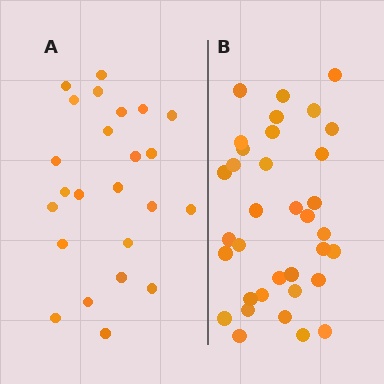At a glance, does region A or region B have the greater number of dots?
Region B (the right region) has more dots.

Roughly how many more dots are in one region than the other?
Region B has roughly 12 or so more dots than region A.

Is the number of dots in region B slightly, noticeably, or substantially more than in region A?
Region B has substantially more. The ratio is roughly 1.5 to 1.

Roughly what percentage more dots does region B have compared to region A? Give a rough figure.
About 45% more.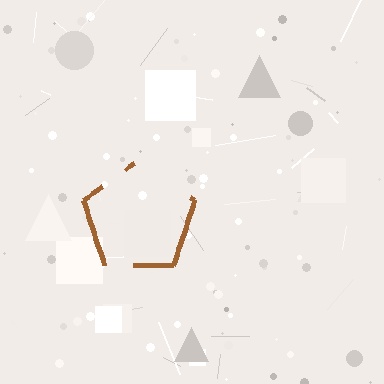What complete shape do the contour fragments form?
The contour fragments form a pentagon.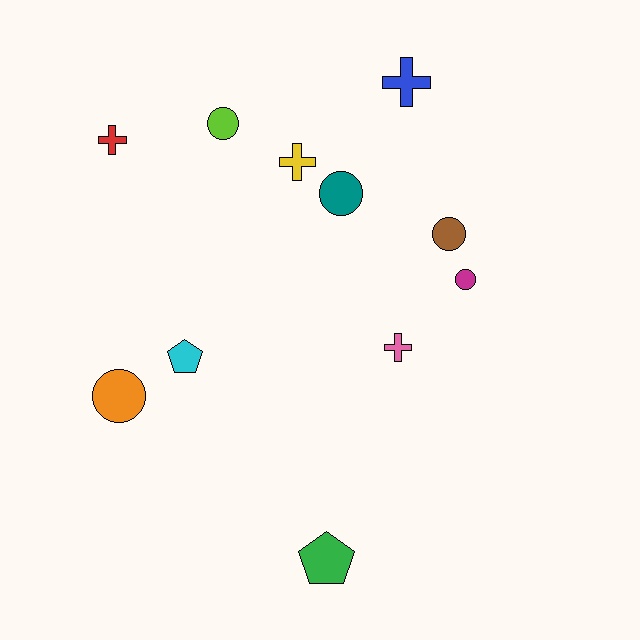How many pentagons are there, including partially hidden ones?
There are 2 pentagons.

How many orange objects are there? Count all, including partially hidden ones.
There is 1 orange object.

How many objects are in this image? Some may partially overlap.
There are 11 objects.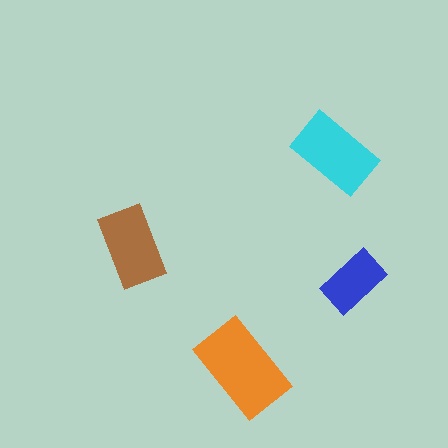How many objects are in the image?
There are 4 objects in the image.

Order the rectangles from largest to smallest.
the orange one, the cyan one, the brown one, the blue one.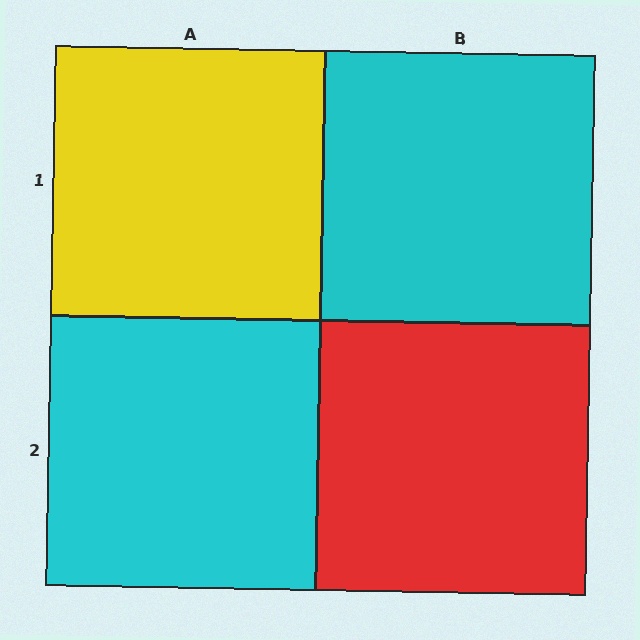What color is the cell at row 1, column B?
Cyan.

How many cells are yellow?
1 cell is yellow.